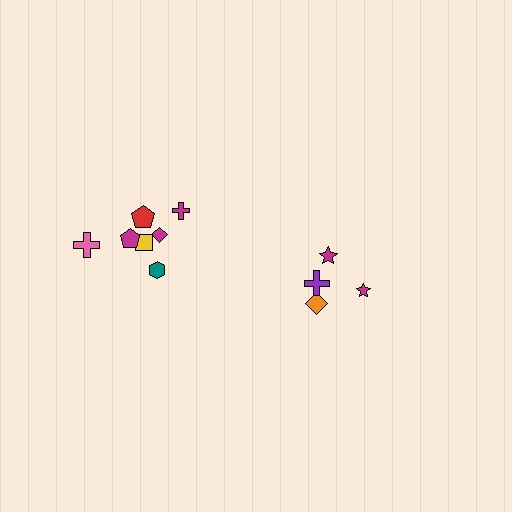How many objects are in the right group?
There are 4 objects.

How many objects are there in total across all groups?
There are 11 objects.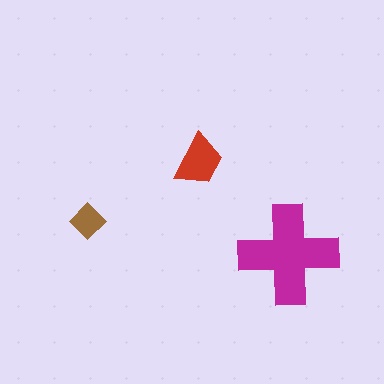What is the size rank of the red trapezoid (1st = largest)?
2nd.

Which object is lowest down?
The magenta cross is bottommost.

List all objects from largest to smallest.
The magenta cross, the red trapezoid, the brown diamond.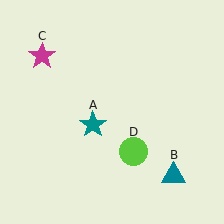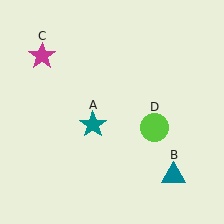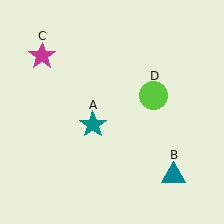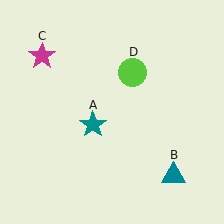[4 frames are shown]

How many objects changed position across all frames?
1 object changed position: lime circle (object D).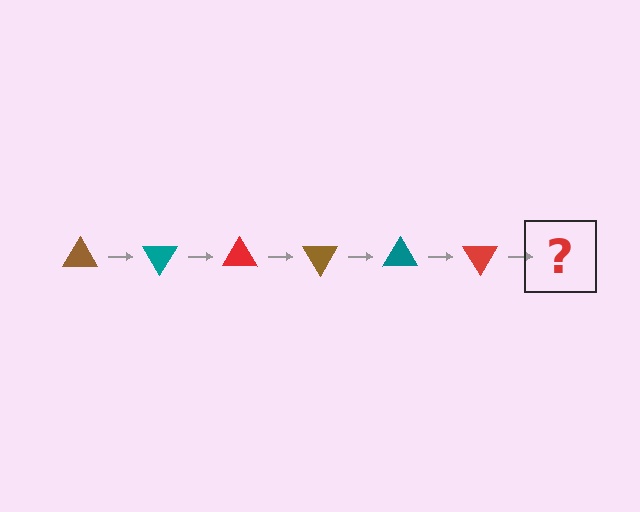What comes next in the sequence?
The next element should be a brown triangle, rotated 360 degrees from the start.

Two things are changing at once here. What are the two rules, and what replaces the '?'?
The two rules are that it rotates 60 degrees each step and the color cycles through brown, teal, and red. The '?' should be a brown triangle, rotated 360 degrees from the start.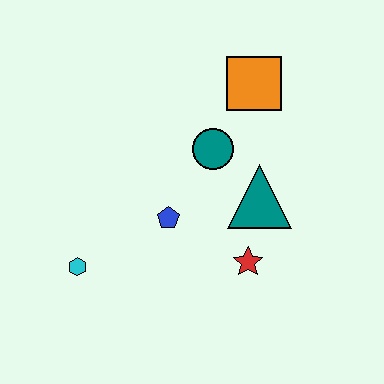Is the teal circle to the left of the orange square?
Yes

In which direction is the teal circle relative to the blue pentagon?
The teal circle is above the blue pentagon.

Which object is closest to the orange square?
The teal circle is closest to the orange square.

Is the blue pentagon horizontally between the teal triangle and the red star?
No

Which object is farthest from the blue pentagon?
The orange square is farthest from the blue pentagon.